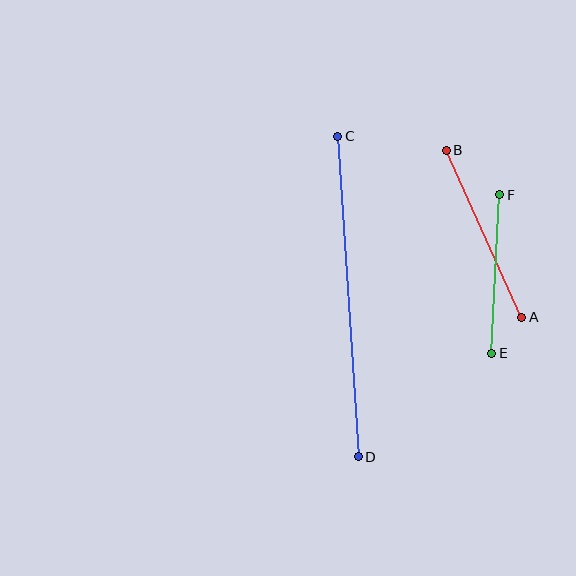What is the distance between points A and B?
The distance is approximately 183 pixels.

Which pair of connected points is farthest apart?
Points C and D are farthest apart.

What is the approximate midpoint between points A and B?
The midpoint is at approximately (484, 234) pixels.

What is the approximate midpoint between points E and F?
The midpoint is at approximately (496, 274) pixels.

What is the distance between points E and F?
The distance is approximately 158 pixels.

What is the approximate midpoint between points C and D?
The midpoint is at approximately (348, 296) pixels.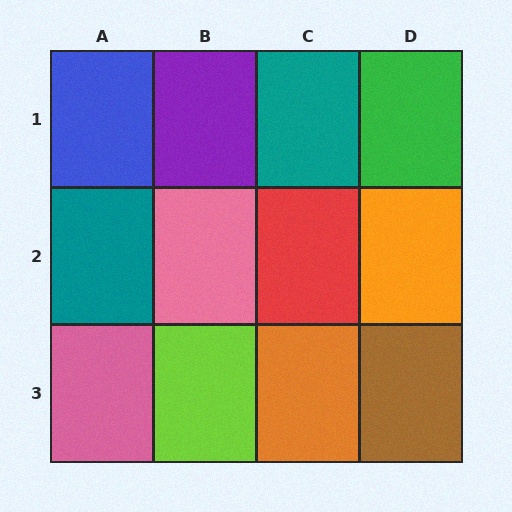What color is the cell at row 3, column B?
Lime.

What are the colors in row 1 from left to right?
Blue, purple, teal, green.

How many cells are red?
1 cell is red.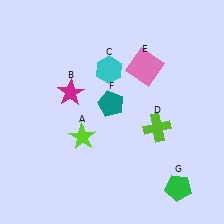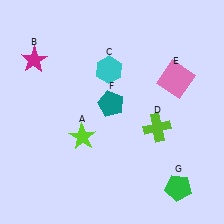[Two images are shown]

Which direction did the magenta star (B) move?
The magenta star (B) moved left.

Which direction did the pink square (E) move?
The pink square (E) moved right.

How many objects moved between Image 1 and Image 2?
2 objects moved between the two images.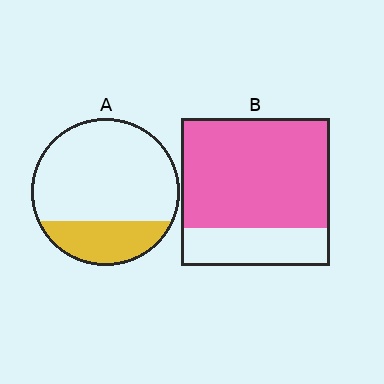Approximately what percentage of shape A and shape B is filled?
A is approximately 25% and B is approximately 75%.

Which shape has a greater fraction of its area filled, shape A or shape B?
Shape B.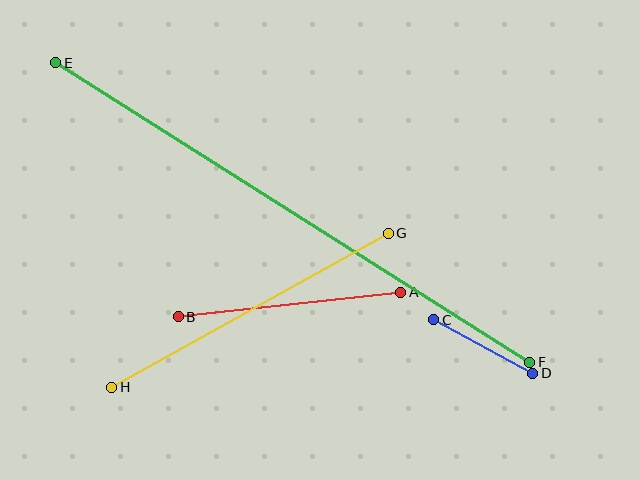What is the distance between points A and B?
The distance is approximately 224 pixels.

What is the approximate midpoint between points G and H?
The midpoint is at approximately (250, 310) pixels.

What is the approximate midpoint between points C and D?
The midpoint is at approximately (483, 347) pixels.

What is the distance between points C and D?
The distance is approximately 113 pixels.